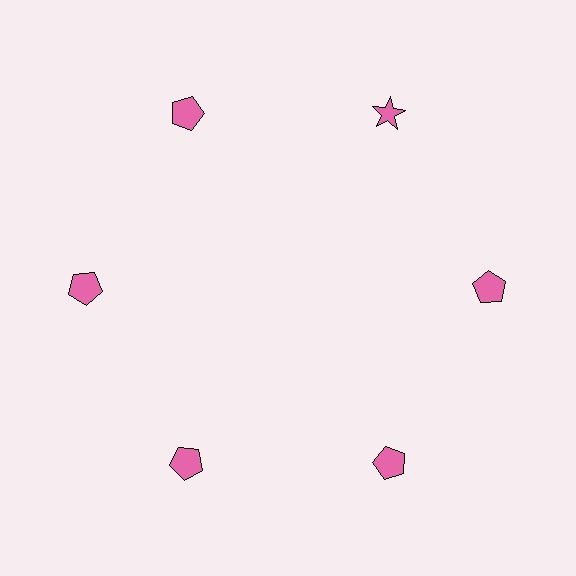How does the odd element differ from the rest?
It has a different shape: star instead of pentagon.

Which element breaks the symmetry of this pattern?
The pink star at roughly the 1 o'clock position breaks the symmetry. All other shapes are pink pentagons.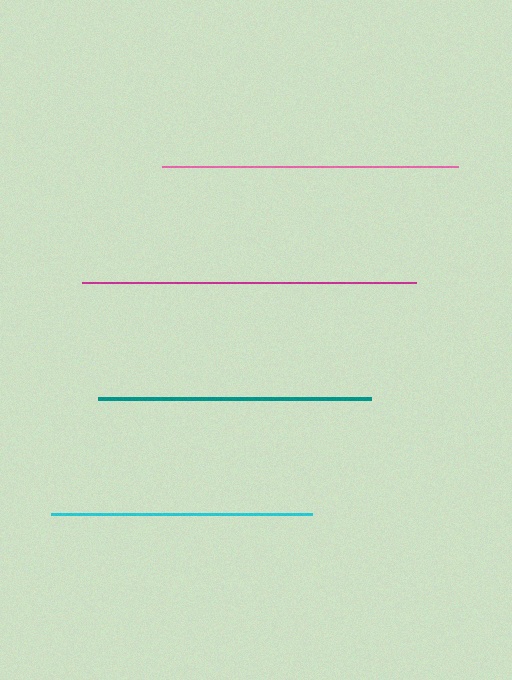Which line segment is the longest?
The magenta line is the longest at approximately 334 pixels.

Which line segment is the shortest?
The cyan line is the shortest at approximately 261 pixels.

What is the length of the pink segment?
The pink segment is approximately 296 pixels long.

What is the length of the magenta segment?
The magenta segment is approximately 334 pixels long.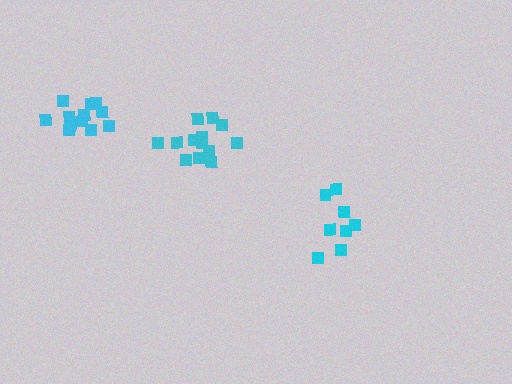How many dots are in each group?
Group 1: 13 dots, Group 2: 8 dots, Group 3: 14 dots (35 total).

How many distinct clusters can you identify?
There are 3 distinct clusters.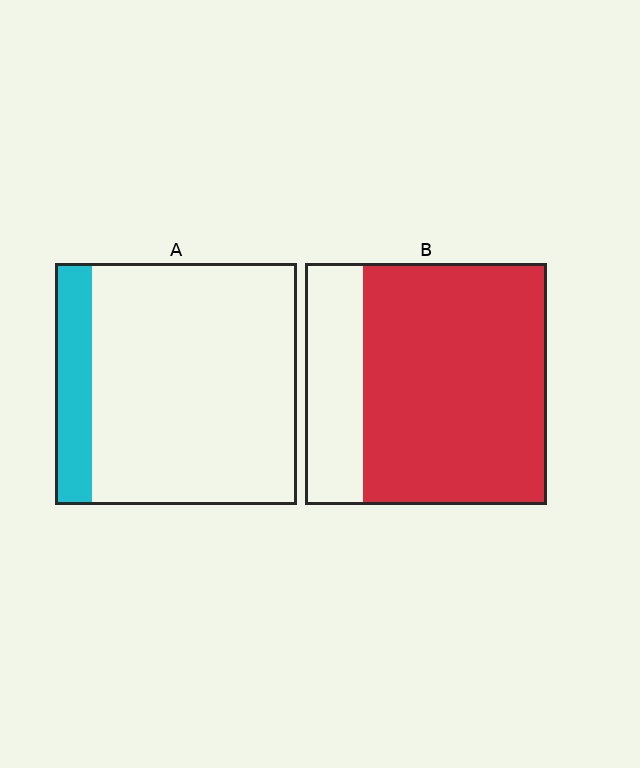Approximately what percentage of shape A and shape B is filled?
A is approximately 15% and B is approximately 75%.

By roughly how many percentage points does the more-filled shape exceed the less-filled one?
By roughly 60 percentage points (B over A).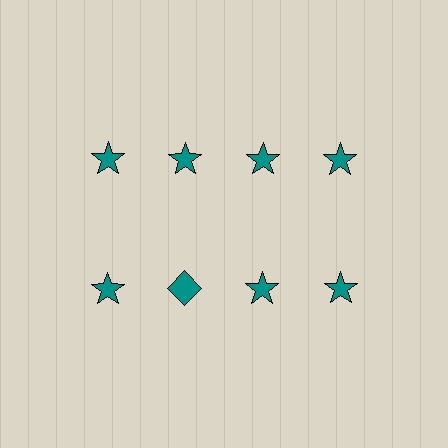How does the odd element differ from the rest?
It has a different shape: diamond instead of star.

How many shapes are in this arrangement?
There are 8 shapes arranged in a grid pattern.